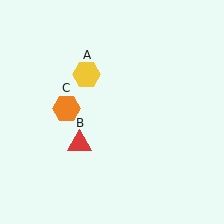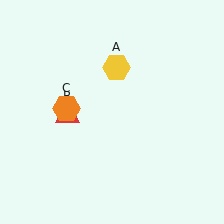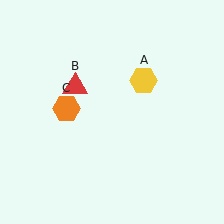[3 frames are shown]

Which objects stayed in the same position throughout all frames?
Orange hexagon (object C) remained stationary.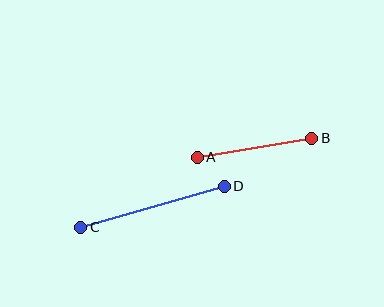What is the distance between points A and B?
The distance is approximately 116 pixels.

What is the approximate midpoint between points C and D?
The midpoint is at approximately (152, 207) pixels.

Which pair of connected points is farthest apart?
Points C and D are farthest apart.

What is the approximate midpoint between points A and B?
The midpoint is at approximately (255, 148) pixels.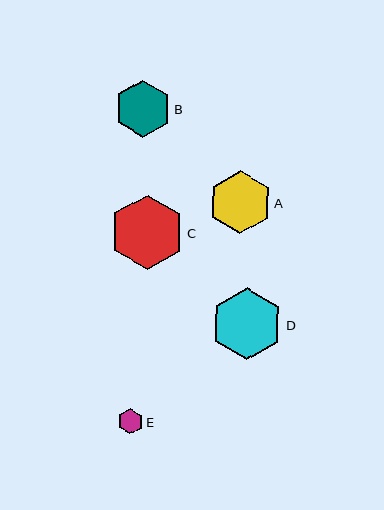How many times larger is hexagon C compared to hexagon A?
Hexagon C is approximately 1.2 times the size of hexagon A.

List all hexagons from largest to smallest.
From largest to smallest: C, D, A, B, E.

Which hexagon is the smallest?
Hexagon E is the smallest with a size of approximately 26 pixels.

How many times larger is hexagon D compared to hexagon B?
Hexagon D is approximately 1.3 times the size of hexagon B.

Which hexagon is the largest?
Hexagon C is the largest with a size of approximately 75 pixels.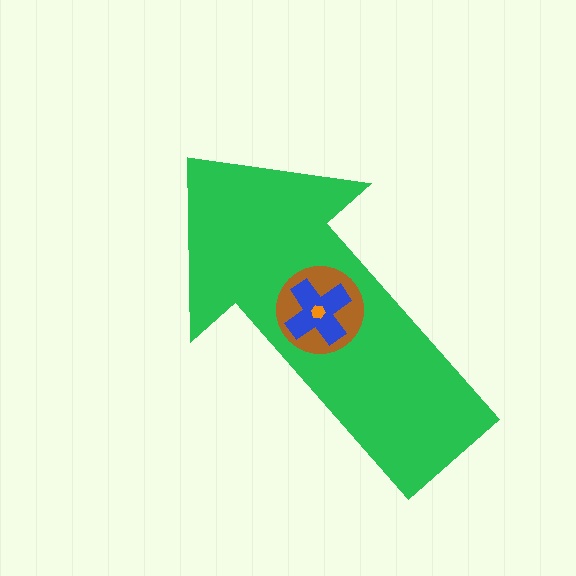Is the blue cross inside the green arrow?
Yes.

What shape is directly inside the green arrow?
The brown circle.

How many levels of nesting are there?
4.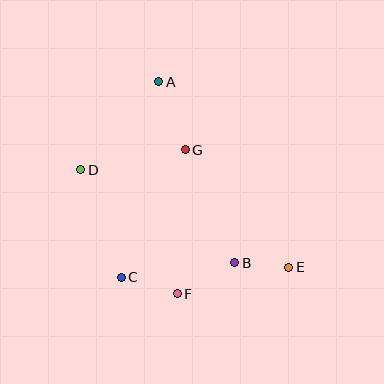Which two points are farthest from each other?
Points D and E are farthest from each other.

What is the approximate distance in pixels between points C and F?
The distance between C and F is approximately 58 pixels.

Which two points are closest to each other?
Points B and E are closest to each other.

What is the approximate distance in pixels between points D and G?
The distance between D and G is approximately 107 pixels.